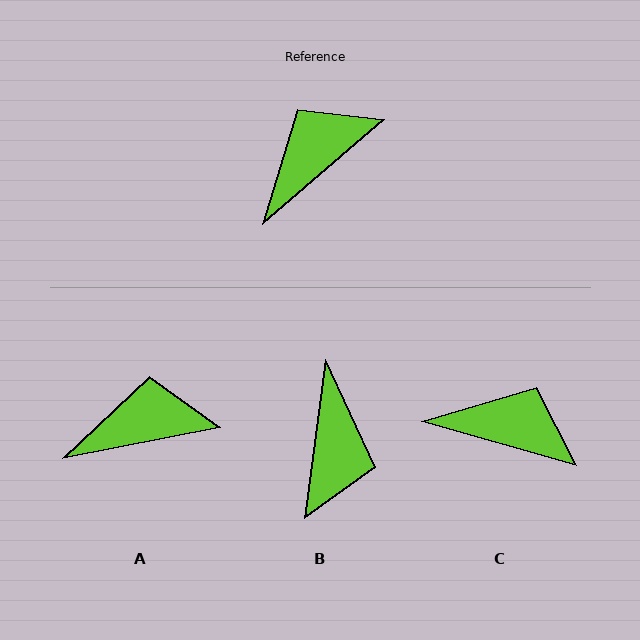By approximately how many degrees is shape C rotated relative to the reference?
Approximately 56 degrees clockwise.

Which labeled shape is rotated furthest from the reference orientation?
B, about 138 degrees away.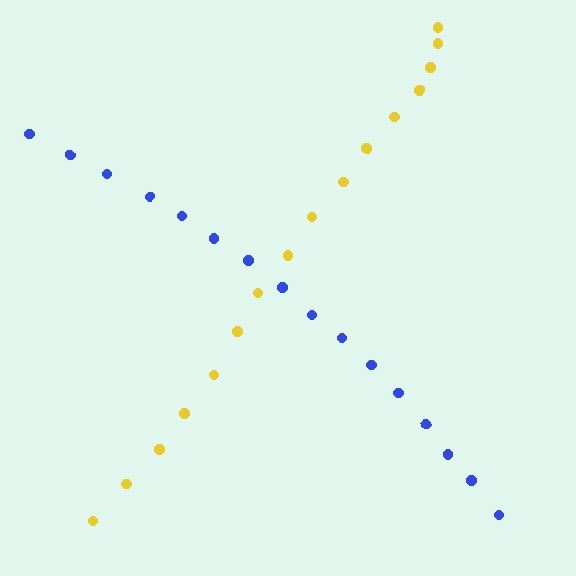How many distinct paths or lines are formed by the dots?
There are 2 distinct paths.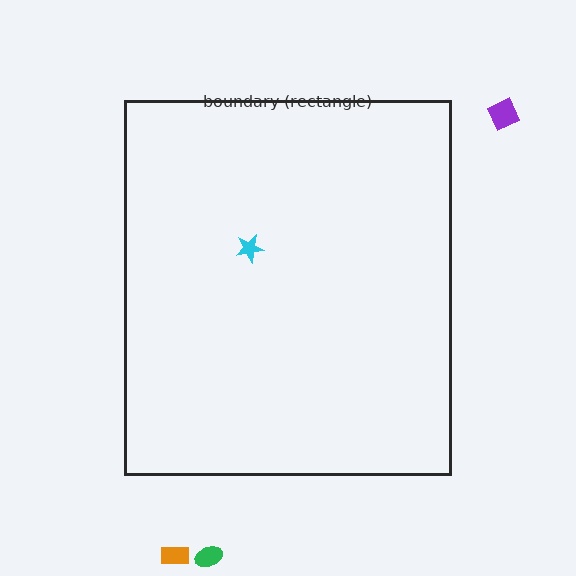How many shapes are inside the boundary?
1 inside, 3 outside.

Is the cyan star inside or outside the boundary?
Inside.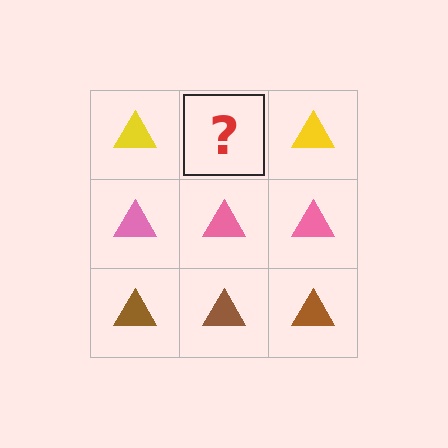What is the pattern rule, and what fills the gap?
The rule is that each row has a consistent color. The gap should be filled with a yellow triangle.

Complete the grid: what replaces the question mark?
The question mark should be replaced with a yellow triangle.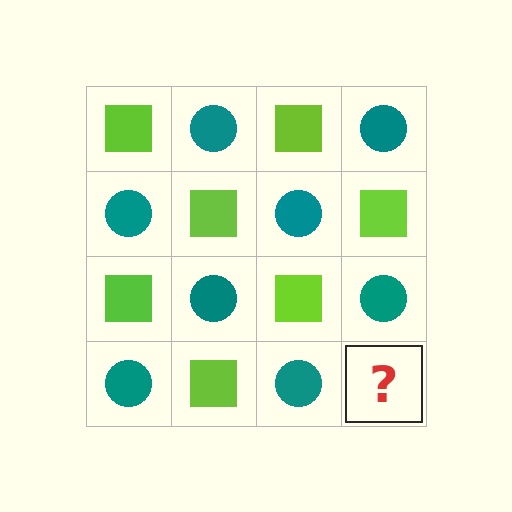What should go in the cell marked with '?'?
The missing cell should contain a lime square.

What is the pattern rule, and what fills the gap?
The rule is that it alternates lime square and teal circle in a checkerboard pattern. The gap should be filled with a lime square.